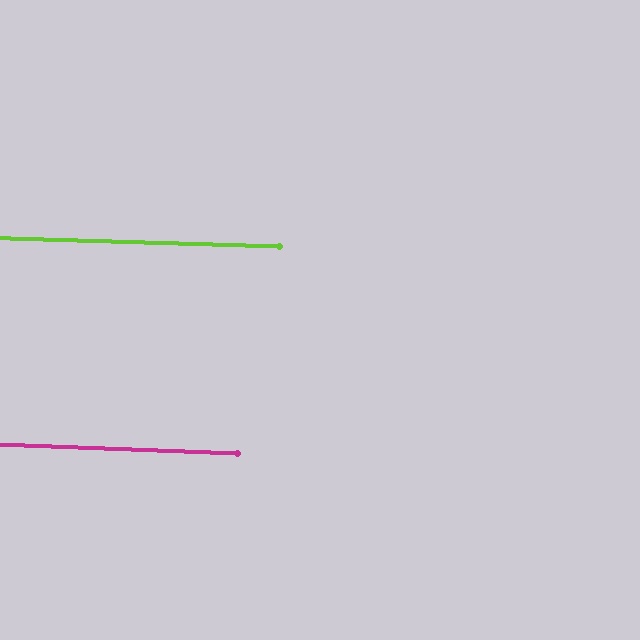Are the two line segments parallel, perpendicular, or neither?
Parallel — their directions differ by only 0.7°.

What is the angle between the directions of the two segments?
Approximately 1 degree.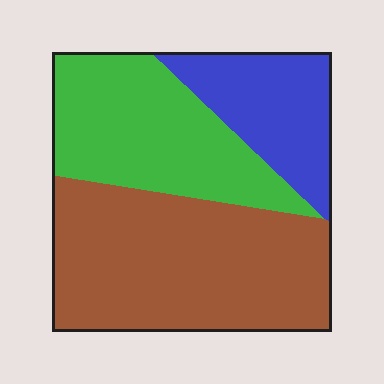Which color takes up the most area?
Brown, at roughly 50%.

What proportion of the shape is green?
Green takes up about one third (1/3) of the shape.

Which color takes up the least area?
Blue, at roughly 20%.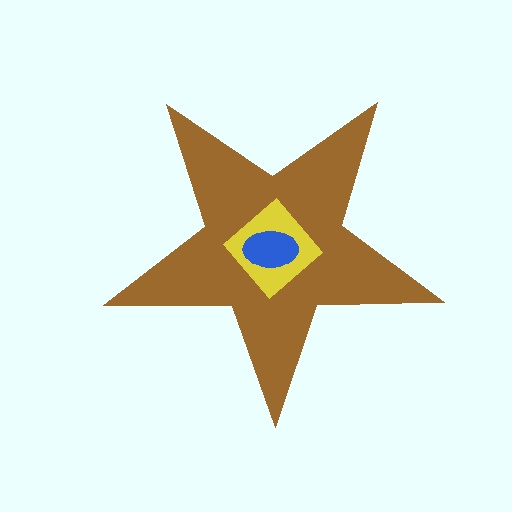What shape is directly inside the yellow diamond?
The blue ellipse.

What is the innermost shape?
The blue ellipse.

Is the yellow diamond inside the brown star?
Yes.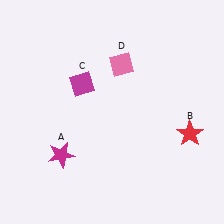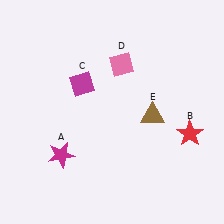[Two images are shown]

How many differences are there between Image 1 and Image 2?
There is 1 difference between the two images.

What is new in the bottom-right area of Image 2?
A brown triangle (E) was added in the bottom-right area of Image 2.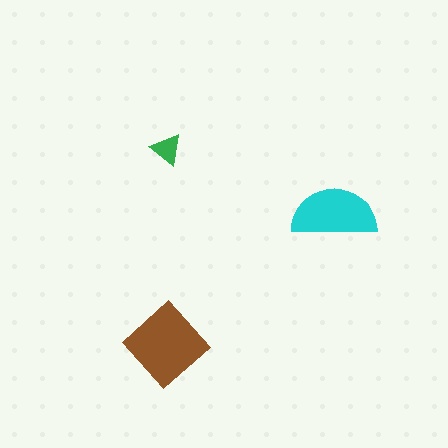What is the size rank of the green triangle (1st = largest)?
3rd.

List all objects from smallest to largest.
The green triangle, the cyan semicircle, the brown diamond.